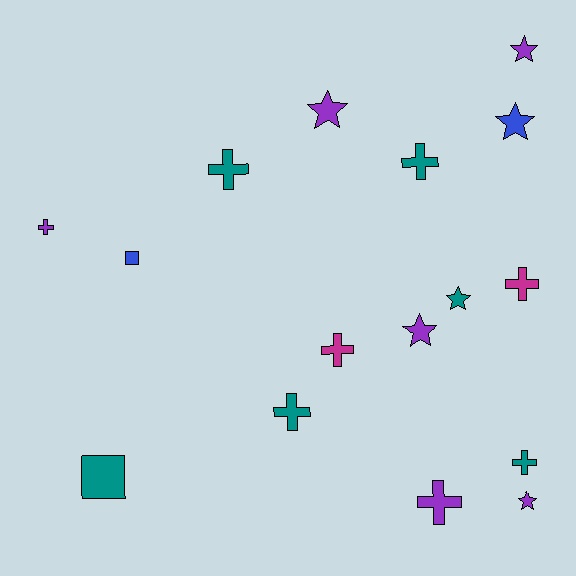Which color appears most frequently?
Purple, with 6 objects.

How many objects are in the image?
There are 16 objects.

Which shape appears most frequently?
Cross, with 8 objects.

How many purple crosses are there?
There are 2 purple crosses.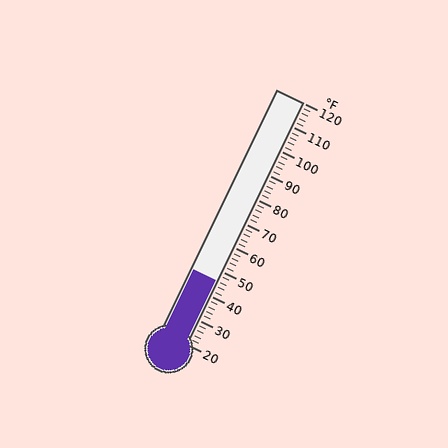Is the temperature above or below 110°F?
The temperature is below 110°F.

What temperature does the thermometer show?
The thermometer shows approximately 46°F.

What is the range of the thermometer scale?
The thermometer scale ranges from 20°F to 120°F.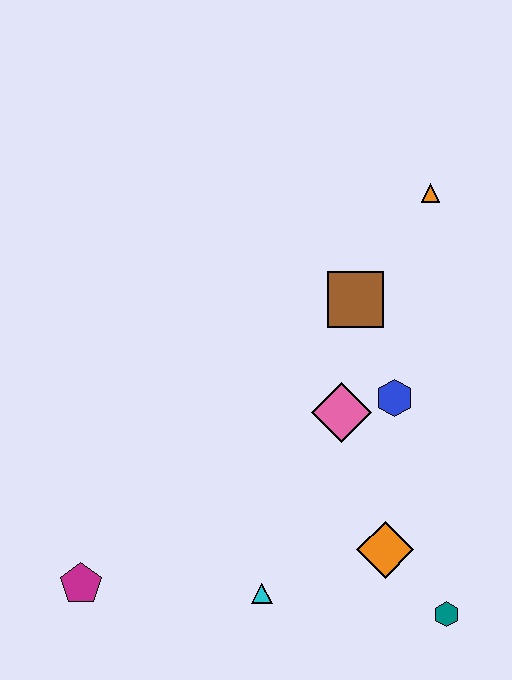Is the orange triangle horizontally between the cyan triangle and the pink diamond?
No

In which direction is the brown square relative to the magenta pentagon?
The brown square is above the magenta pentagon.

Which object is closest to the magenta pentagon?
The cyan triangle is closest to the magenta pentagon.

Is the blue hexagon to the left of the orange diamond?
No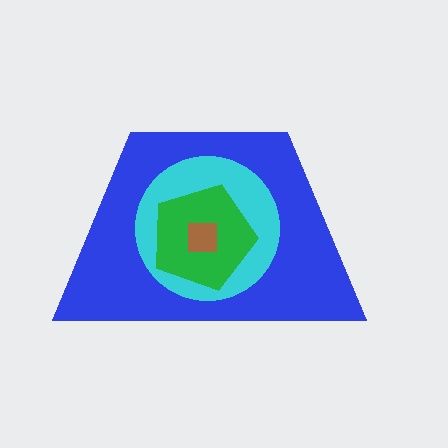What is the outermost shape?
The blue trapezoid.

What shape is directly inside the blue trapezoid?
The cyan circle.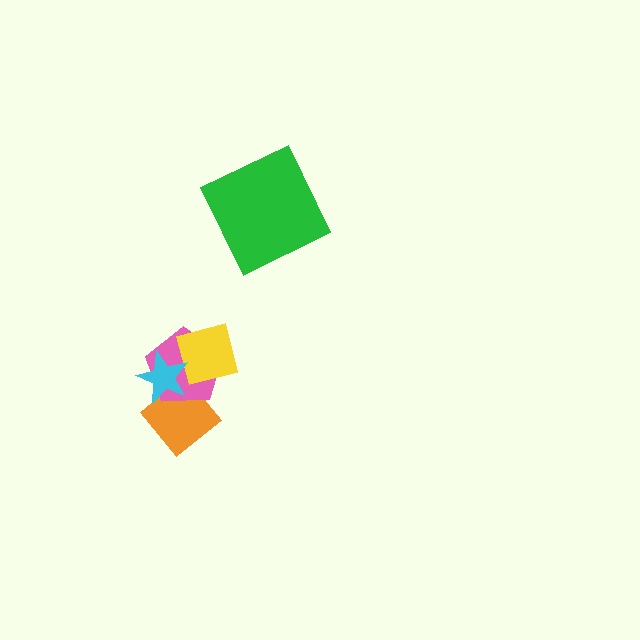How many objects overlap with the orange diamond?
2 objects overlap with the orange diamond.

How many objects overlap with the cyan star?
2 objects overlap with the cyan star.